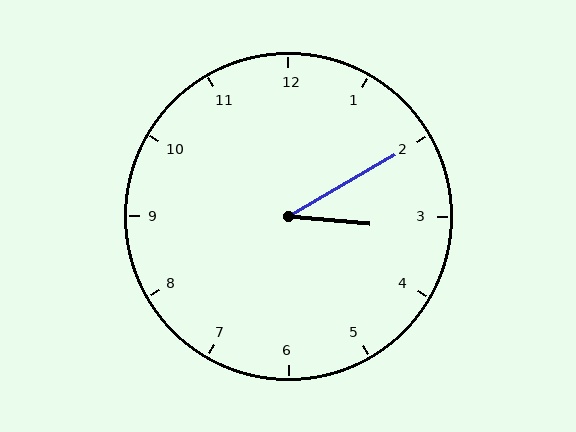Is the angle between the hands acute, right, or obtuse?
It is acute.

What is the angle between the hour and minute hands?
Approximately 35 degrees.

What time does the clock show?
3:10.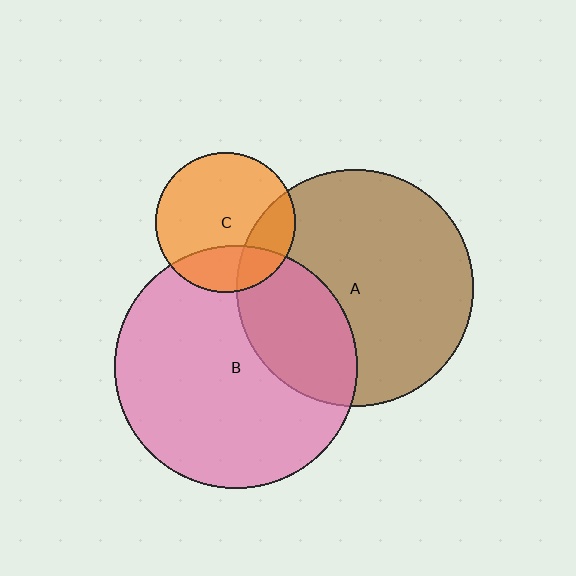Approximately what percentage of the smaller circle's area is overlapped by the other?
Approximately 20%.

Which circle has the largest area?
Circle B (pink).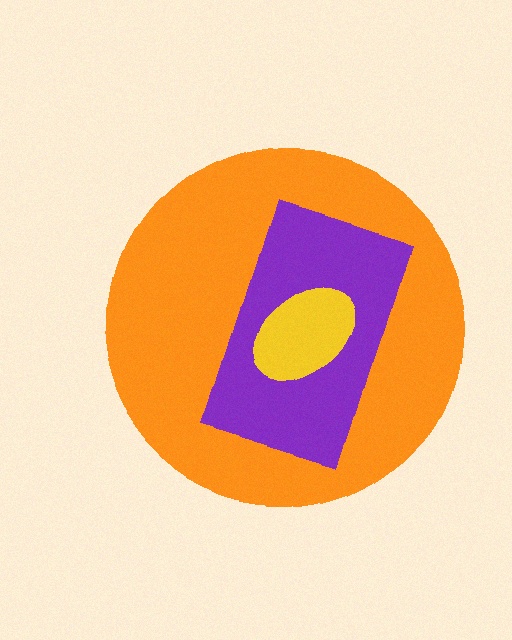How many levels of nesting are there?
3.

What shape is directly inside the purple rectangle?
The yellow ellipse.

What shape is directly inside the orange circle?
The purple rectangle.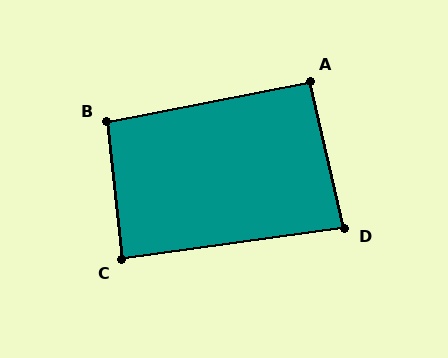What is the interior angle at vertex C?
Approximately 88 degrees (approximately right).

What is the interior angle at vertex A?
Approximately 92 degrees (approximately right).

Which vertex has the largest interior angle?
B, at approximately 95 degrees.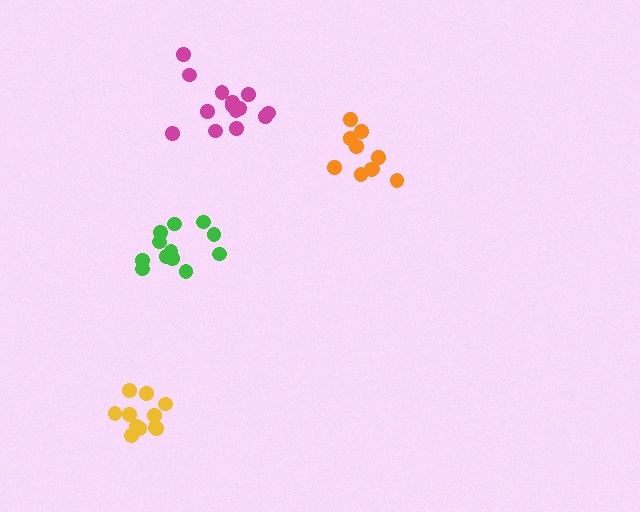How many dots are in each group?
Group 1: 12 dots, Group 2: 14 dots, Group 3: 11 dots, Group 4: 10 dots (47 total).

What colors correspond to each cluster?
The clusters are colored: green, magenta, yellow, orange.